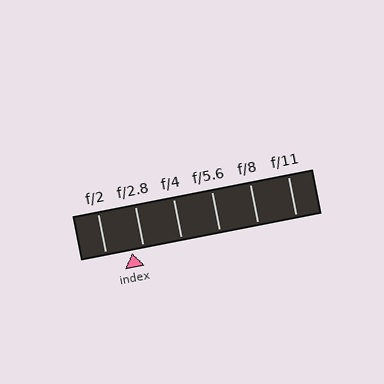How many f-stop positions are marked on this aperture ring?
There are 6 f-stop positions marked.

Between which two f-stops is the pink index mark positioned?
The index mark is between f/2 and f/2.8.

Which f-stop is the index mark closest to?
The index mark is closest to f/2.8.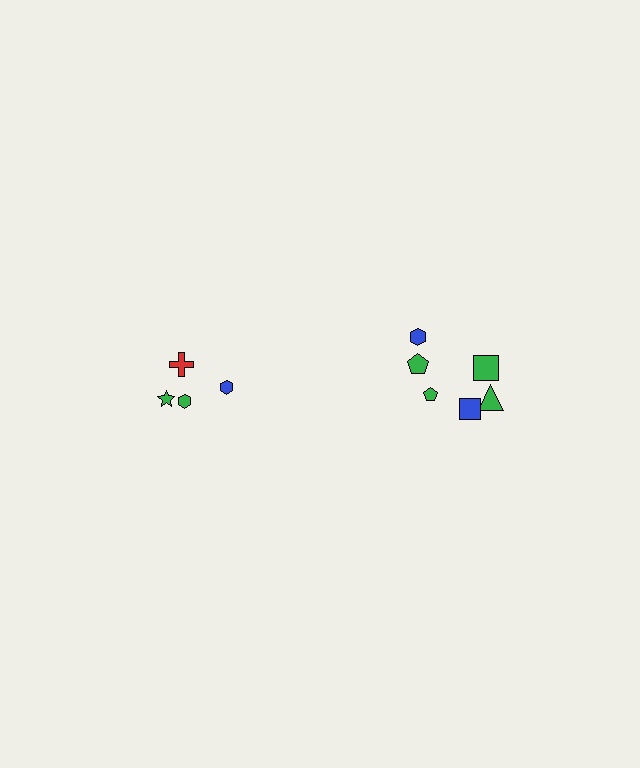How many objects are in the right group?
There are 6 objects.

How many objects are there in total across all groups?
There are 10 objects.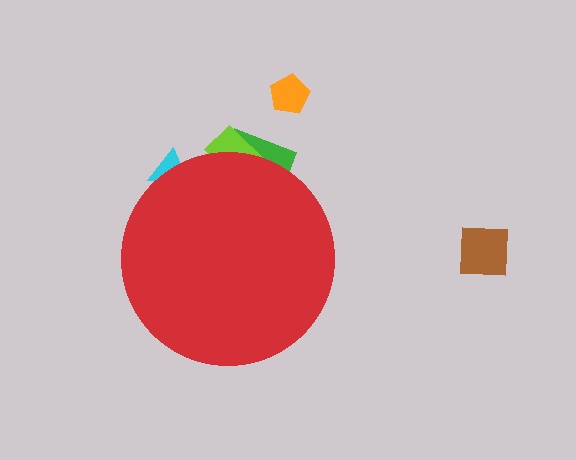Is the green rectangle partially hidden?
Yes, the green rectangle is partially hidden behind the red circle.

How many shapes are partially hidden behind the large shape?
3 shapes are partially hidden.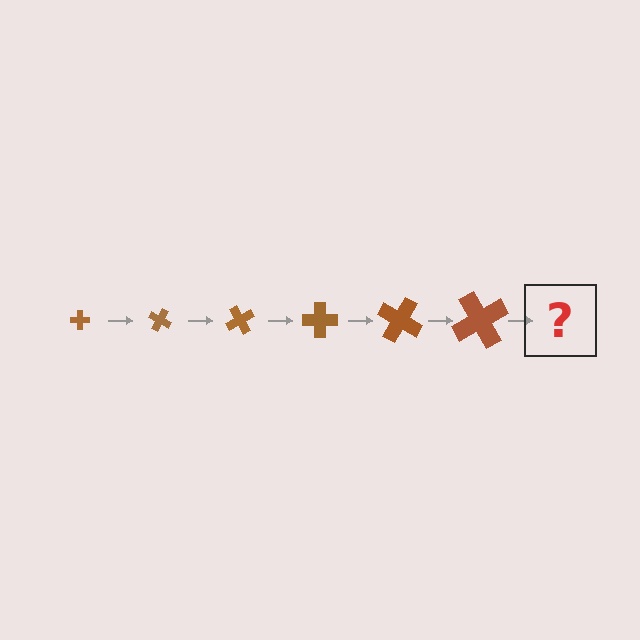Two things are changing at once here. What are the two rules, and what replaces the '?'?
The two rules are that the cross grows larger each step and it rotates 30 degrees each step. The '?' should be a cross, larger than the previous one and rotated 180 degrees from the start.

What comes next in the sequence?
The next element should be a cross, larger than the previous one and rotated 180 degrees from the start.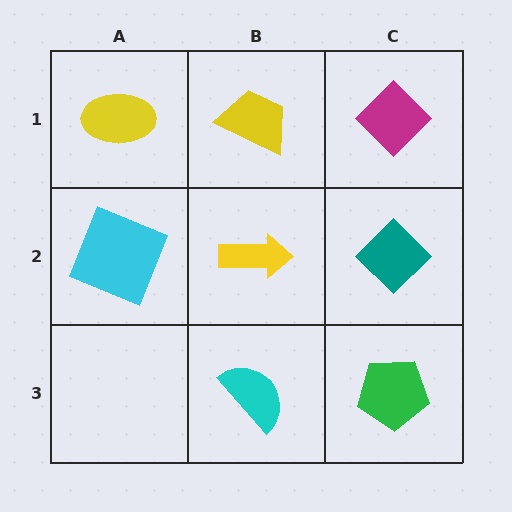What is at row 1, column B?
A yellow trapezoid.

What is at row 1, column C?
A magenta diamond.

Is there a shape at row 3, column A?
No, that cell is empty.